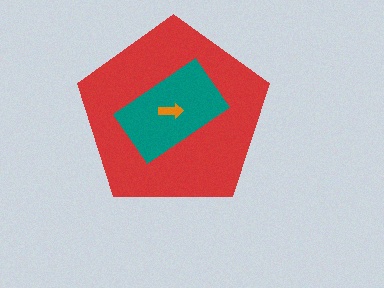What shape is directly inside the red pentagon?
The teal rectangle.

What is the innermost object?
The orange arrow.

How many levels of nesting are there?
3.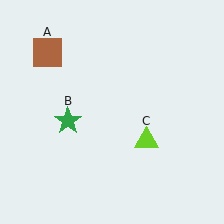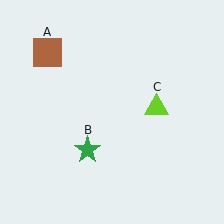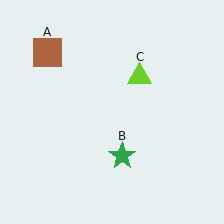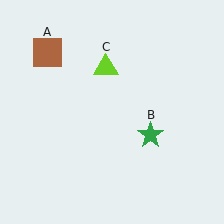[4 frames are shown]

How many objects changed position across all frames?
2 objects changed position: green star (object B), lime triangle (object C).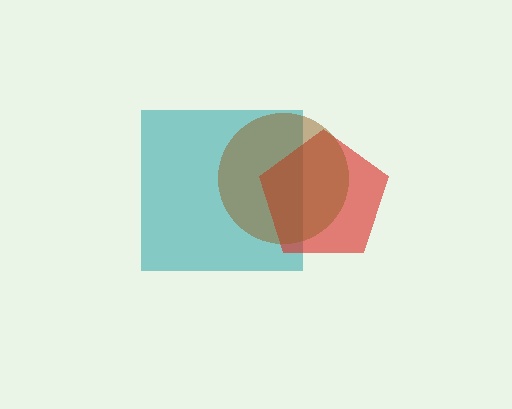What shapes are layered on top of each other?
The layered shapes are: a teal square, a red pentagon, a brown circle.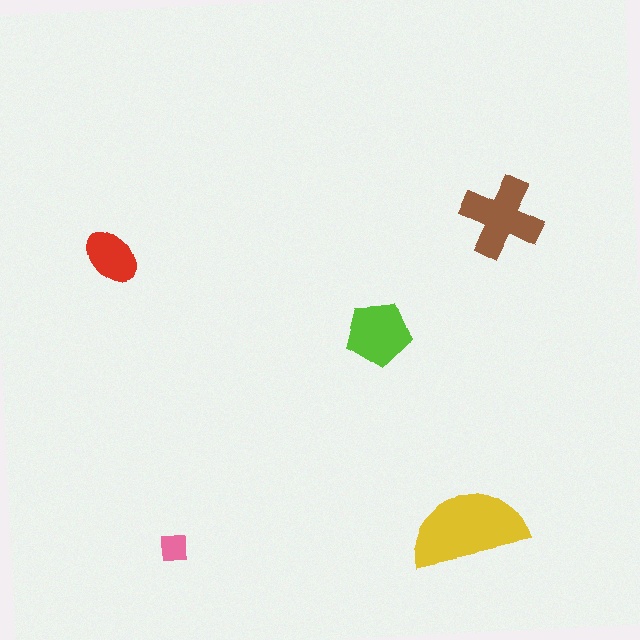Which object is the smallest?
The pink square.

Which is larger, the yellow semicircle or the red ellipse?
The yellow semicircle.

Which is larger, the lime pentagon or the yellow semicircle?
The yellow semicircle.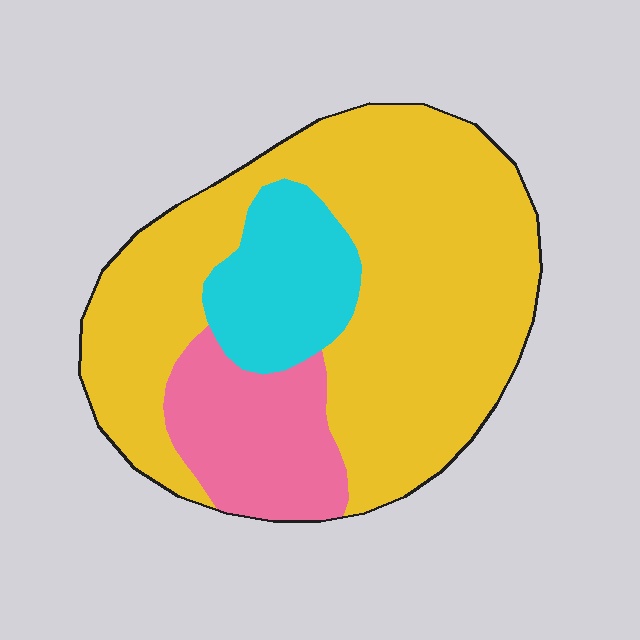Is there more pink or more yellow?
Yellow.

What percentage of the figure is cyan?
Cyan takes up less than a sixth of the figure.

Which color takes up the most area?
Yellow, at roughly 70%.